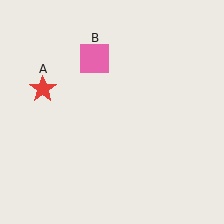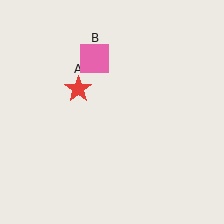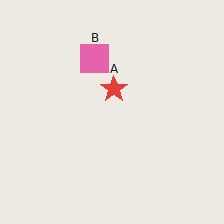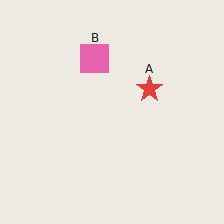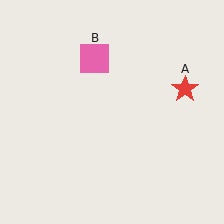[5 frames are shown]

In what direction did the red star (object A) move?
The red star (object A) moved right.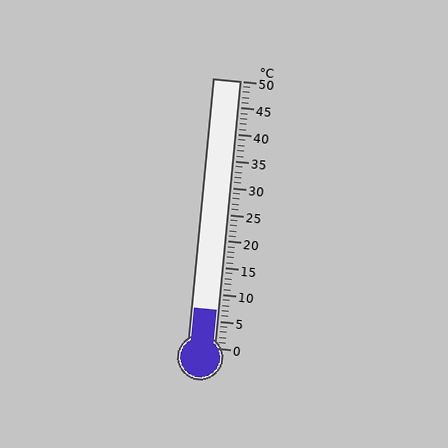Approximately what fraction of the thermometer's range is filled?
The thermometer is filled to approximately 15% of its range.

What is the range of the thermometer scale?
The thermometer scale ranges from 0°C to 50°C.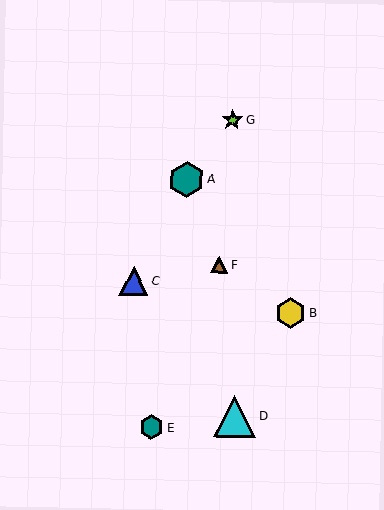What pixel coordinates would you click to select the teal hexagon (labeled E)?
Click at (151, 427) to select the teal hexagon E.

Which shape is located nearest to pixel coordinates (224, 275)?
The brown triangle (labeled F) at (219, 265) is nearest to that location.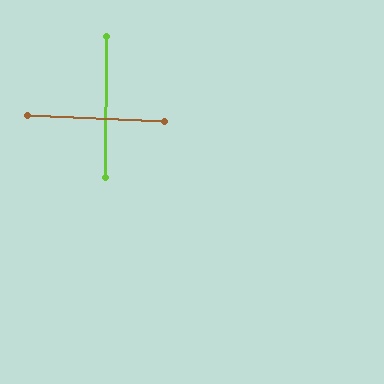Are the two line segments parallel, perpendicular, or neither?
Perpendicular — they meet at approximately 88°.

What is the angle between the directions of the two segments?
Approximately 88 degrees.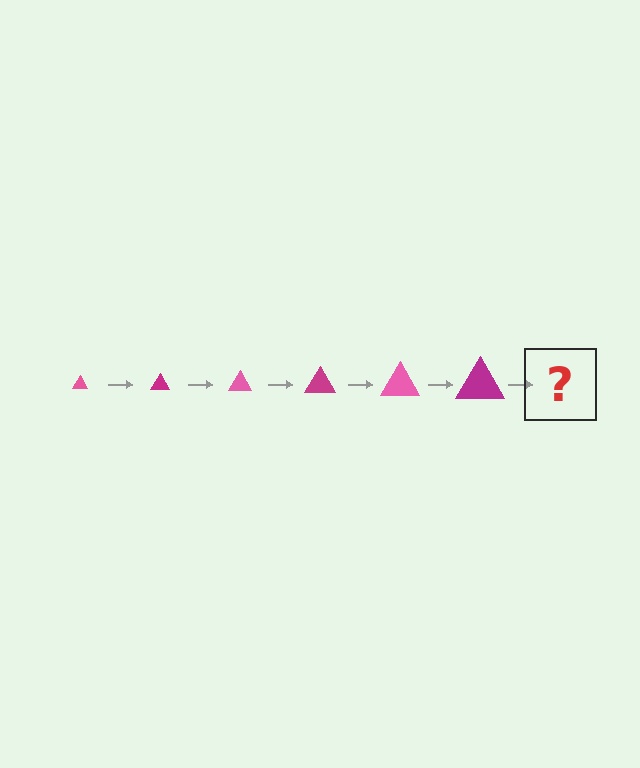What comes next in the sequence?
The next element should be a pink triangle, larger than the previous one.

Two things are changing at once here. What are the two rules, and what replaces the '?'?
The two rules are that the triangle grows larger each step and the color cycles through pink and magenta. The '?' should be a pink triangle, larger than the previous one.